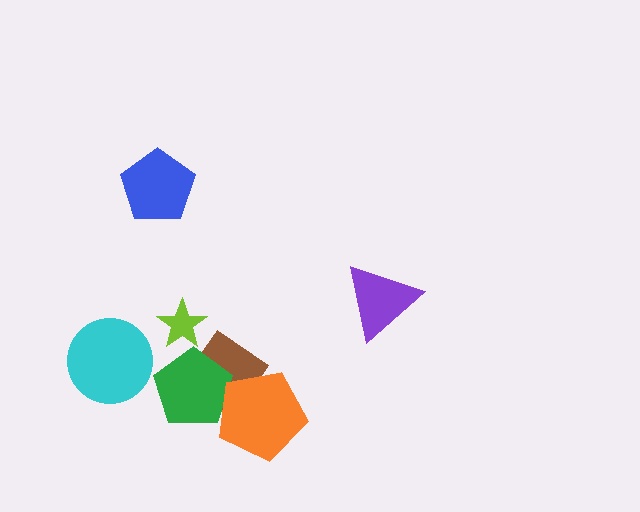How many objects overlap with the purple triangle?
0 objects overlap with the purple triangle.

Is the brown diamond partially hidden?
Yes, it is partially covered by another shape.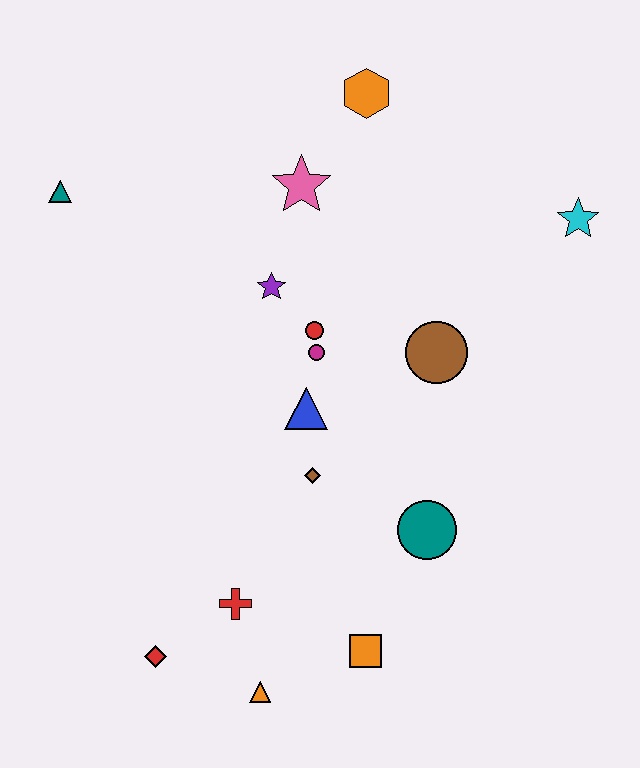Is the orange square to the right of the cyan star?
No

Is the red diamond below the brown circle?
Yes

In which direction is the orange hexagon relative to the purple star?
The orange hexagon is above the purple star.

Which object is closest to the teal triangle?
The purple star is closest to the teal triangle.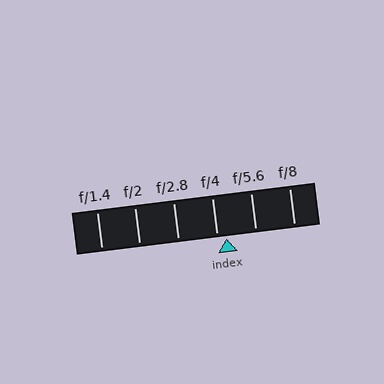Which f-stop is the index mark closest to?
The index mark is closest to f/4.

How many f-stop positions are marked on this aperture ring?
There are 6 f-stop positions marked.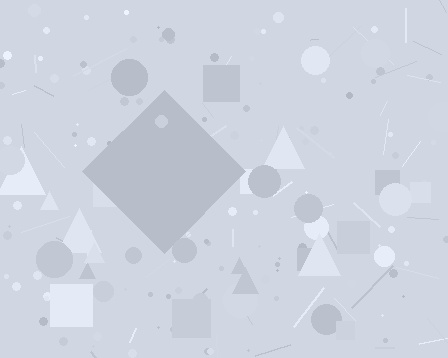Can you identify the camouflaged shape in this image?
The camouflaged shape is a diamond.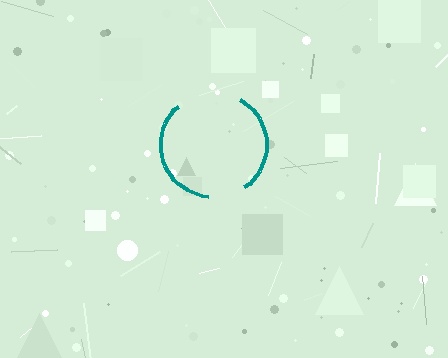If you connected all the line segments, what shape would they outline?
They would outline a circle.